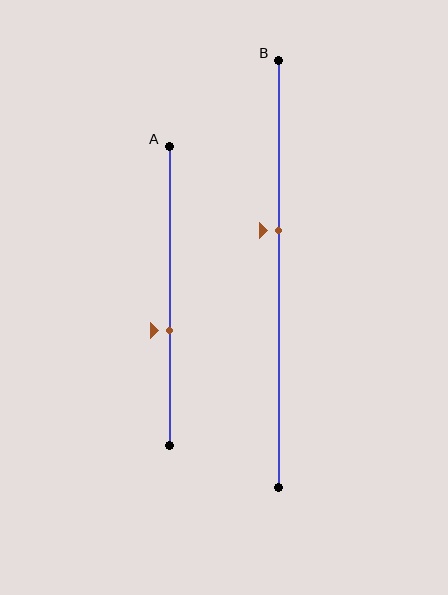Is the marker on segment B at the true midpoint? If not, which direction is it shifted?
No, the marker on segment B is shifted upward by about 10% of the segment length.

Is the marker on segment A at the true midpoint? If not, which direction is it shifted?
No, the marker on segment A is shifted downward by about 12% of the segment length.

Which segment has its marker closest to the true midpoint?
Segment B has its marker closest to the true midpoint.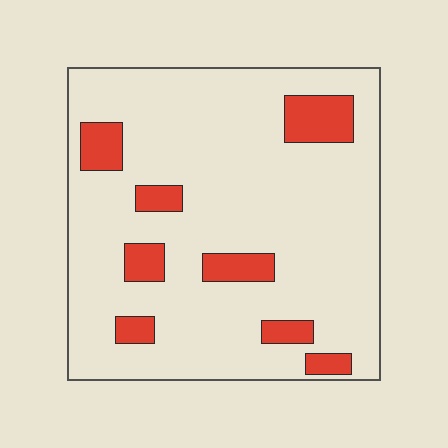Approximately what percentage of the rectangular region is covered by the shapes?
Approximately 15%.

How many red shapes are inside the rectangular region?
8.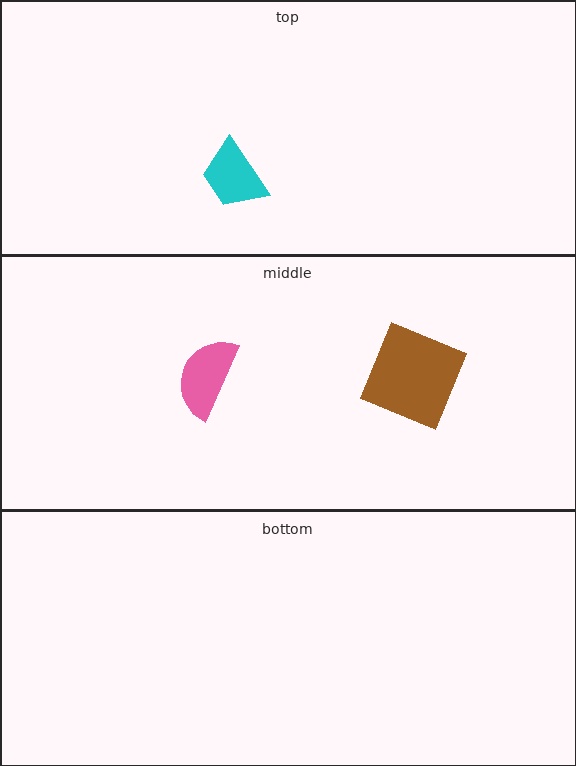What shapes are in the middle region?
The pink semicircle, the brown square.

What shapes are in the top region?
The cyan trapezoid.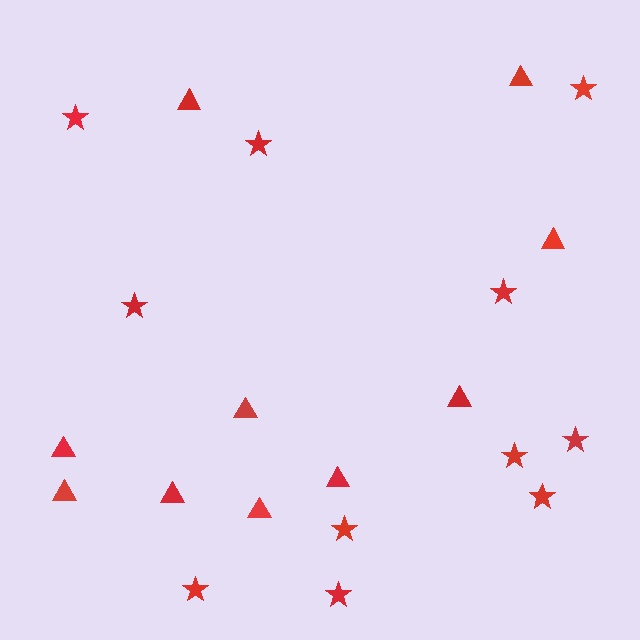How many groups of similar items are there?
There are 2 groups: one group of triangles (10) and one group of stars (11).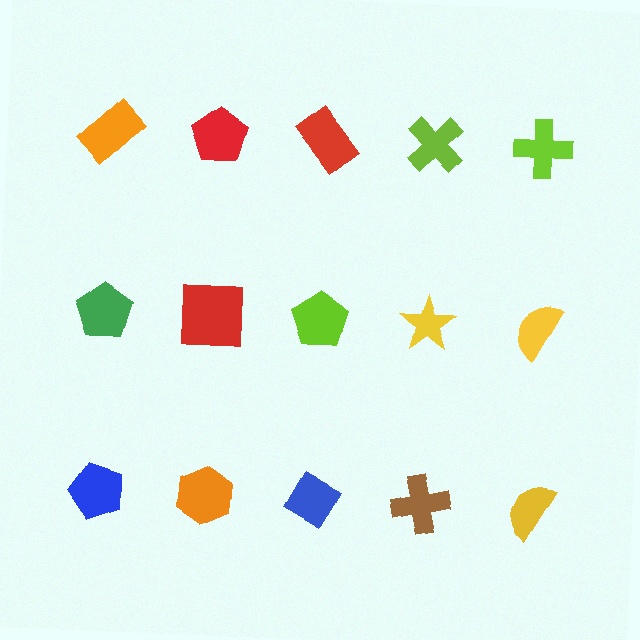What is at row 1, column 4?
A lime cross.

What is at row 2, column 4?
A yellow star.